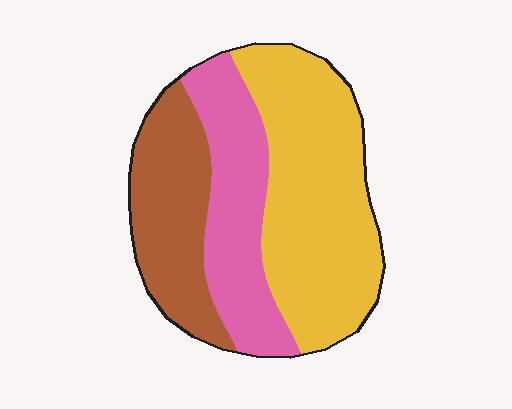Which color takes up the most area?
Yellow, at roughly 45%.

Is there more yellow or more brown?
Yellow.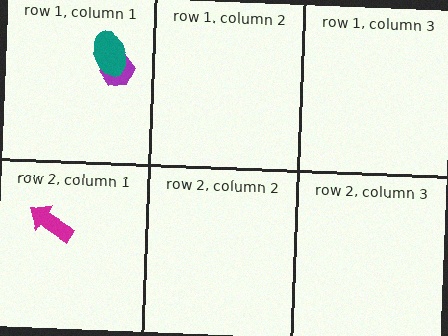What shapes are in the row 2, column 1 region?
The magenta arrow.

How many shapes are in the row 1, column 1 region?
2.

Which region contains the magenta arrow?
The row 2, column 1 region.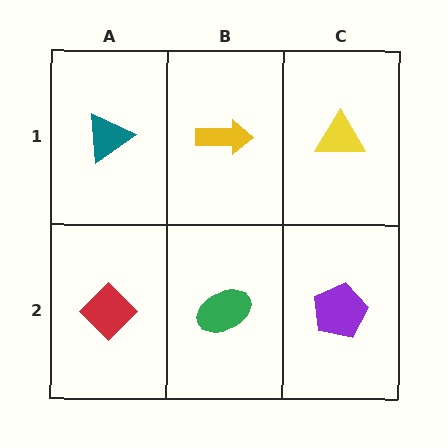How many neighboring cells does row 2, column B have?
3.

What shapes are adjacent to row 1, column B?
A green ellipse (row 2, column B), a teal triangle (row 1, column A), a yellow triangle (row 1, column C).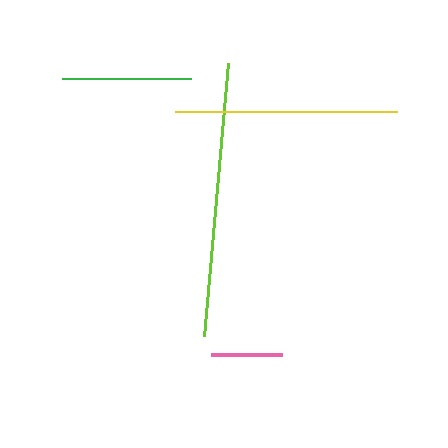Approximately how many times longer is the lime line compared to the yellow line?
The lime line is approximately 1.2 times the length of the yellow line.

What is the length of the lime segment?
The lime segment is approximately 274 pixels long.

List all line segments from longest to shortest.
From longest to shortest: lime, yellow, green, pink.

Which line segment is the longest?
The lime line is the longest at approximately 274 pixels.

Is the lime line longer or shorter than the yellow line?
The lime line is longer than the yellow line.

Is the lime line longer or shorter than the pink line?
The lime line is longer than the pink line.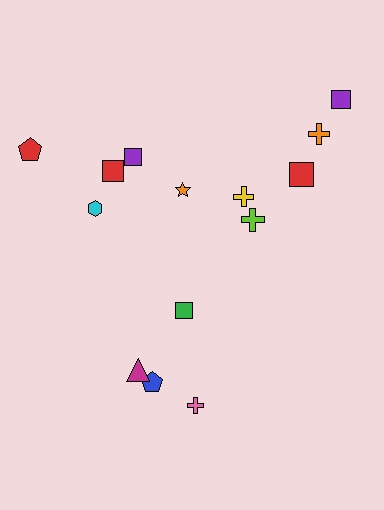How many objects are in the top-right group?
There are 6 objects.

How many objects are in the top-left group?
There are 4 objects.